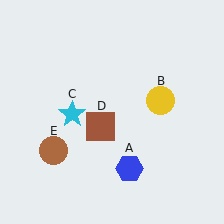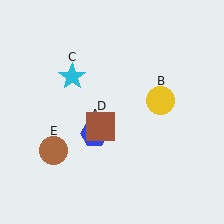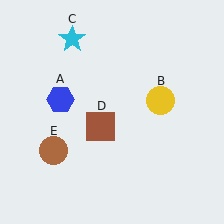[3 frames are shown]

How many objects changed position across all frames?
2 objects changed position: blue hexagon (object A), cyan star (object C).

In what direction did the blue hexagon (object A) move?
The blue hexagon (object A) moved up and to the left.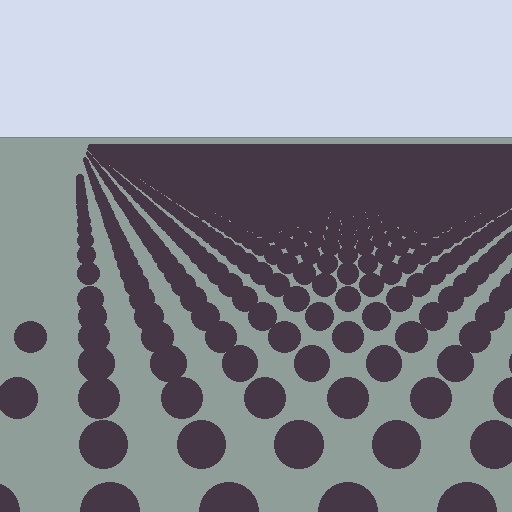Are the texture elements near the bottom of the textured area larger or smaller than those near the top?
Larger. Near the bottom, elements are closer to the viewer and appear at a bigger on-screen size.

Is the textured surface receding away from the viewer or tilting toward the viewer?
The surface is receding away from the viewer. Texture elements get smaller and denser toward the top.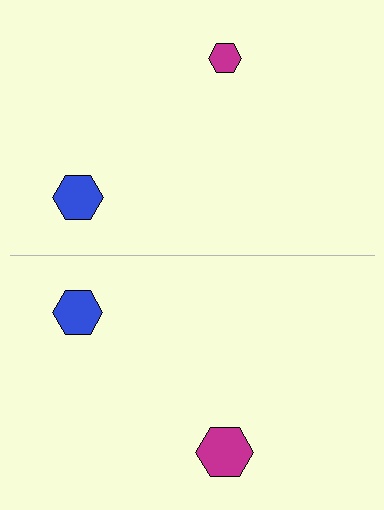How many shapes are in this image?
There are 4 shapes in this image.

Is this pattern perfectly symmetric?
No, the pattern is not perfectly symmetric. The magenta hexagon on the bottom side has a different size than its mirror counterpart.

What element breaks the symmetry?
The magenta hexagon on the bottom side has a different size than its mirror counterpart.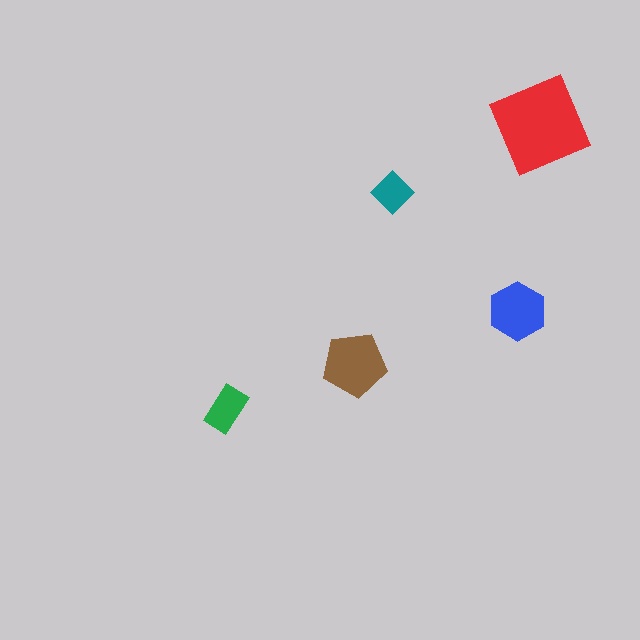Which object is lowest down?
The green rectangle is bottommost.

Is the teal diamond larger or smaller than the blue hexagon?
Smaller.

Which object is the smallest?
The teal diamond.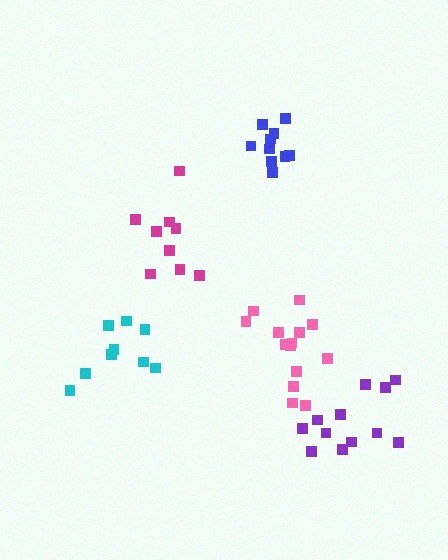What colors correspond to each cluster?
The clusters are colored: blue, magenta, cyan, purple, pink.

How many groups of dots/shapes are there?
There are 5 groups.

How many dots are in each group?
Group 1: 10 dots, Group 2: 9 dots, Group 3: 9 dots, Group 4: 12 dots, Group 5: 14 dots (54 total).